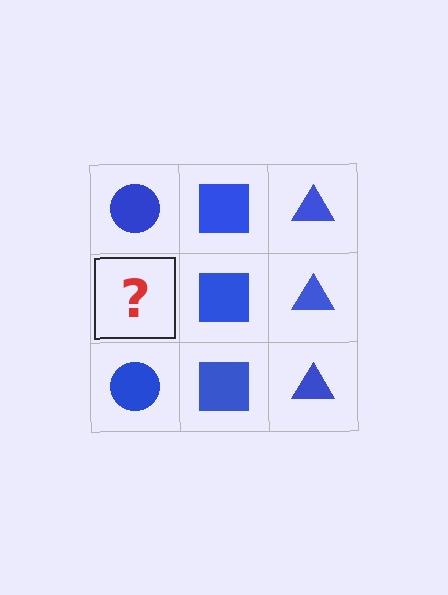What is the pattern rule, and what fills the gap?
The rule is that each column has a consistent shape. The gap should be filled with a blue circle.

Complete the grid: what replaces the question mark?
The question mark should be replaced with a blue circle.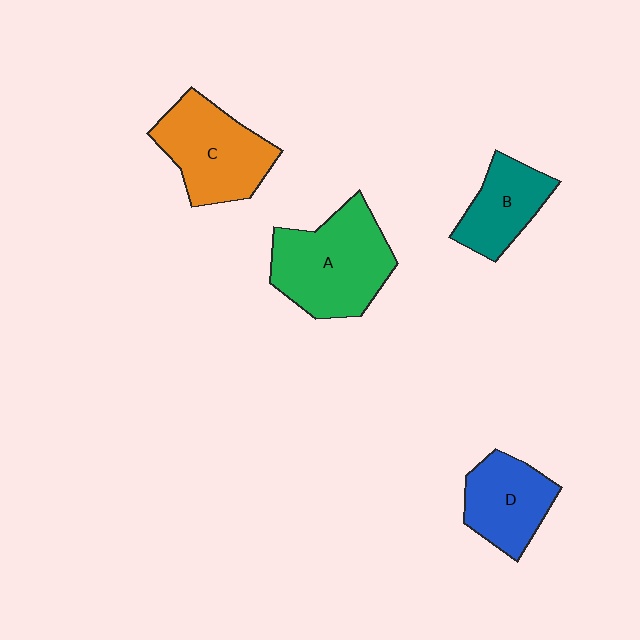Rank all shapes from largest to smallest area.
From largest to smallest: A (green), C (orange), D (blue), B (teal).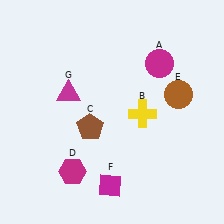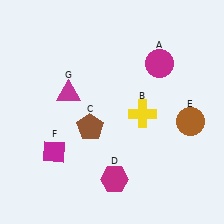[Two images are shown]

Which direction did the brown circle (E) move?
The brown circle (E) moved down.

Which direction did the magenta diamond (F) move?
The magenta diamond (F) moved left.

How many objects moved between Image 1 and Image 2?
3 objects moved between the two images.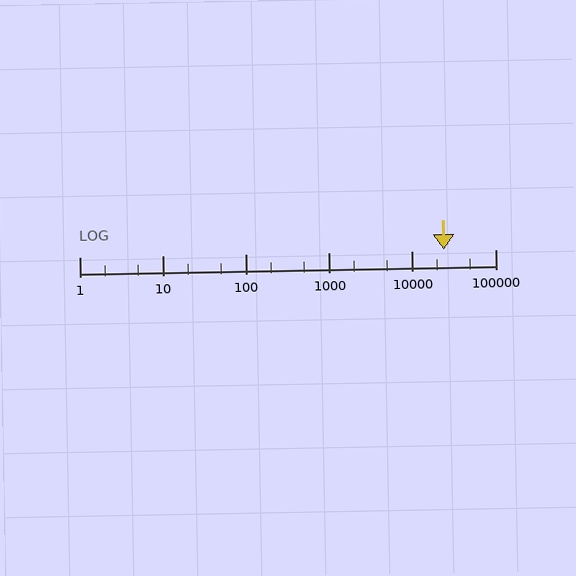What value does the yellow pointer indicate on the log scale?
The pointer indicates approximately 24000.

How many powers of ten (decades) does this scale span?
The scale spans 5 decades, from 1 to 100000.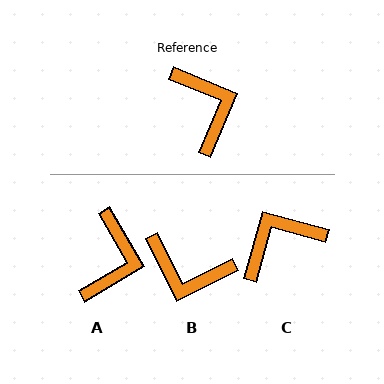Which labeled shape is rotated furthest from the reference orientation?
B, about 131 degrees away.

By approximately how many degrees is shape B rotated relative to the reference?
Approximately 131 degrees clockwise.